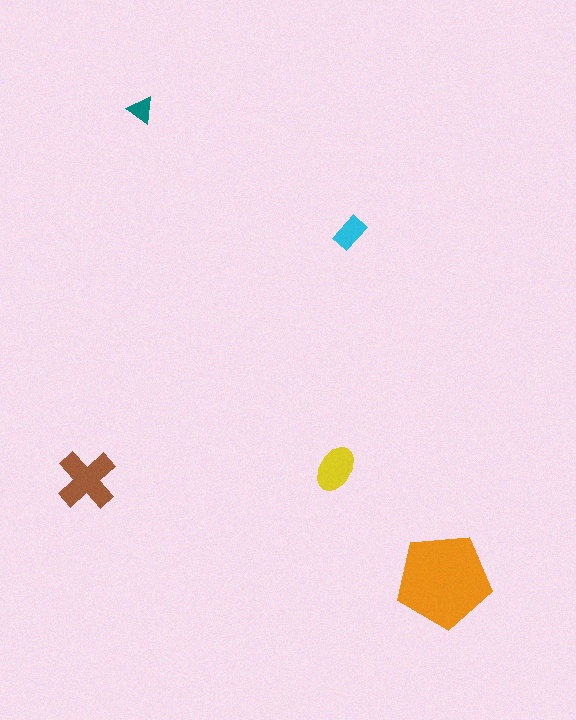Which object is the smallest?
The teal triangle.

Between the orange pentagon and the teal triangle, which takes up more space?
The orange pentagon.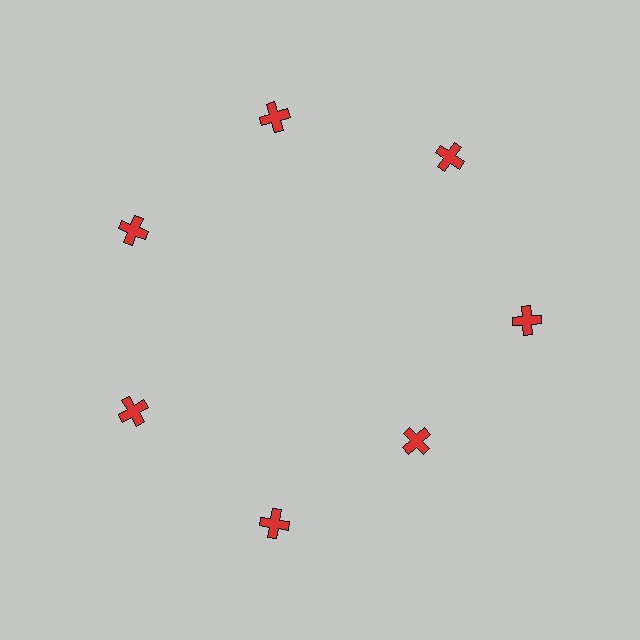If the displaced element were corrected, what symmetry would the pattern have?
It would have 7-fold rotational symmetry — the pattern would map onto itself every 51 degrees.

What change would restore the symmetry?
The symmetry would be restored by moving it outward, back onto the ring so that all 7 crosses sit at equal angles and equal distance from the center.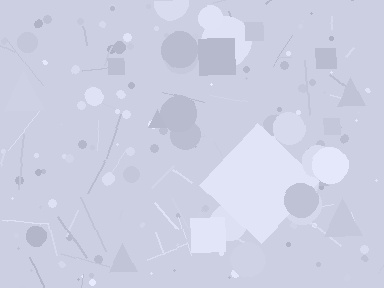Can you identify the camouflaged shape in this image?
The camouflaged shape is a diamond.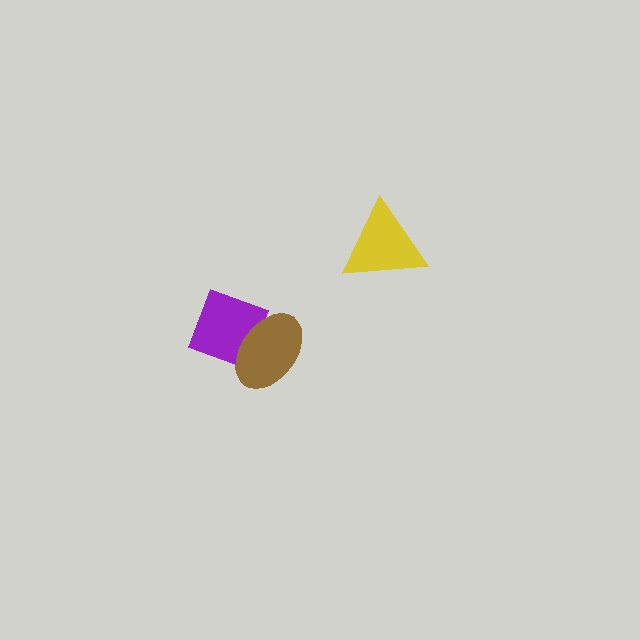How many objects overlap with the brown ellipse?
1 object overlaps with the brown ellipse.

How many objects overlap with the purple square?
1 object overlaps with the purple square.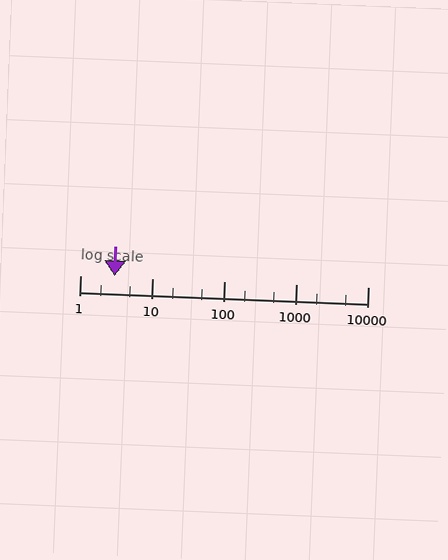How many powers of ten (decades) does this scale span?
The scale spans 4 decades, from 1 to 10000.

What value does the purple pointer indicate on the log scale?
The pointer indicates approximately 3.